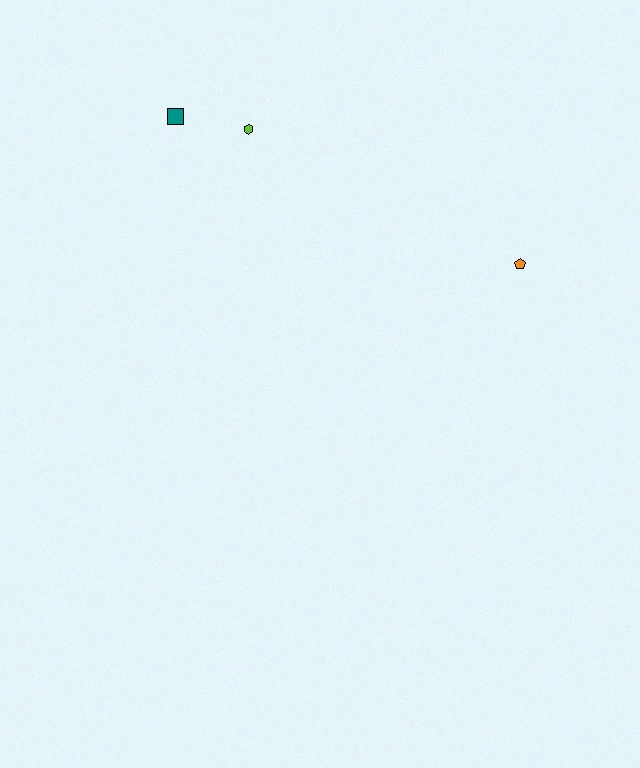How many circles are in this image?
There are no circles.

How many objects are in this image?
There are 3 objects.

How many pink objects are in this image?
There are no pink objects.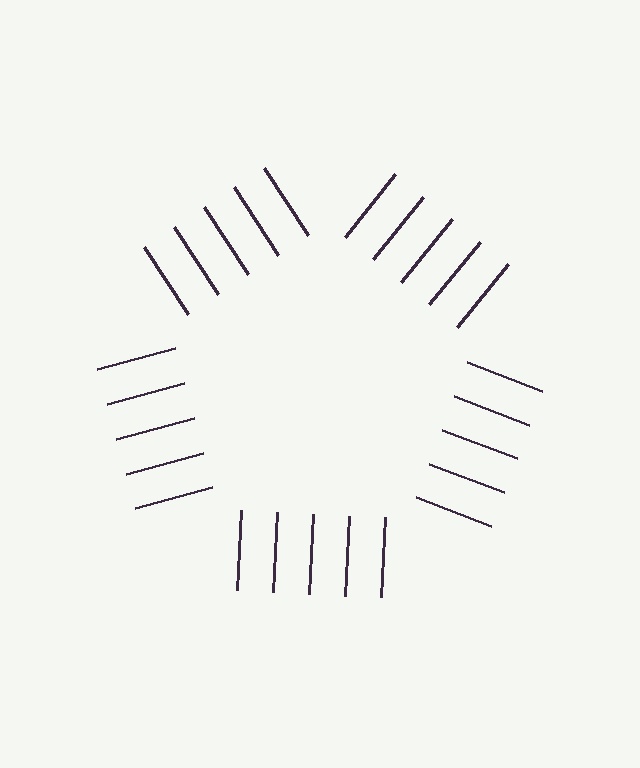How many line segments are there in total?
25 — 5 along each of the 5 edges.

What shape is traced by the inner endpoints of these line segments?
An illusory pentagon — the line segments terminate on its edges but no continuous stroke is drawn.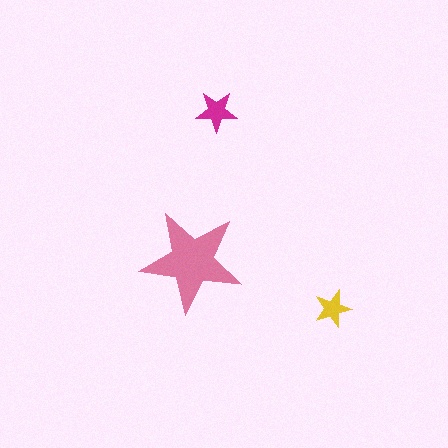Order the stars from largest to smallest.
the pink one, the magenta one, the yellow one.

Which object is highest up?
The magenta star is topmost.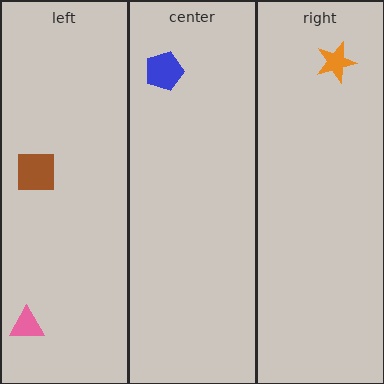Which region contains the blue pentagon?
The center region.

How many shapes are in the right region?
1.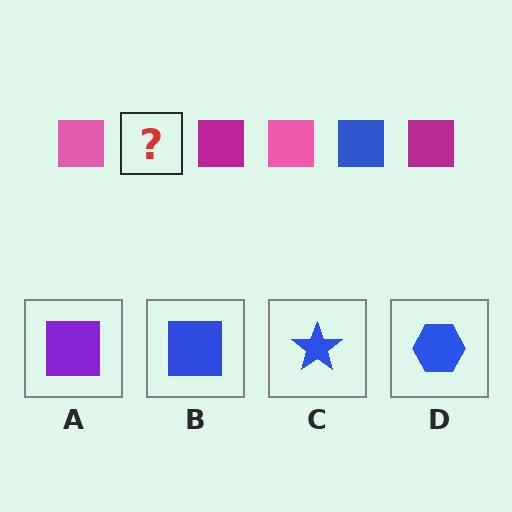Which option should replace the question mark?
Option B.